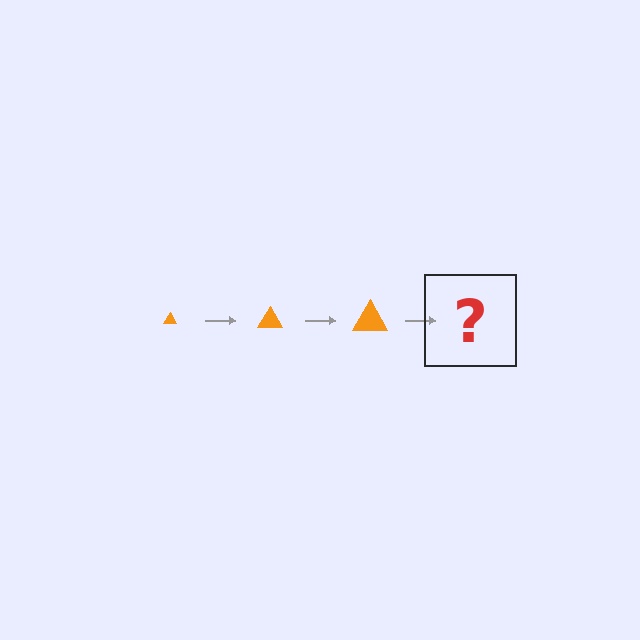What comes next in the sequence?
The next element should be an orange triangle, larger than the previous one.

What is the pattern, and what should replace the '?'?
The pattern is that the triangle gets progressively larger each step. The '?' should be an orange triangle, larger than the previous one.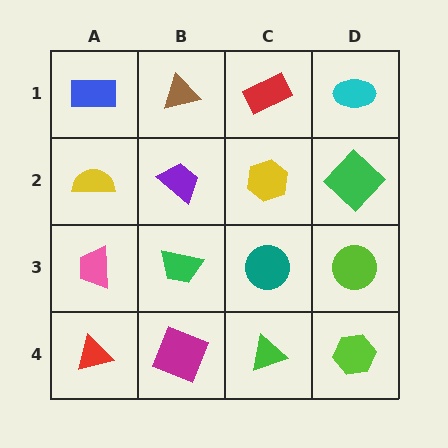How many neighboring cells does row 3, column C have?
4.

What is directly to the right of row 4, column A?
A magenta square.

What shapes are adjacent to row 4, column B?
A green trapezoid (row 3, column B), a red triangle (row 4, column A), a green triangle (row 4, column C).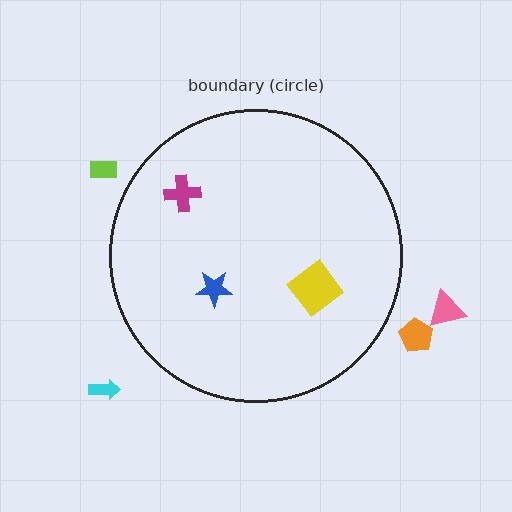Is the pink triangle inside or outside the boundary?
Outside.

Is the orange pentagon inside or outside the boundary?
Outside.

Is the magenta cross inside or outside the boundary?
Inside.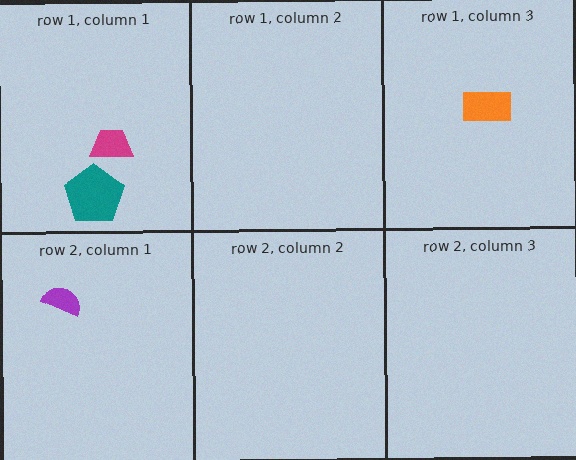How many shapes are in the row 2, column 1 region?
1.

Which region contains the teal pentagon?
The row 1, column 1 region.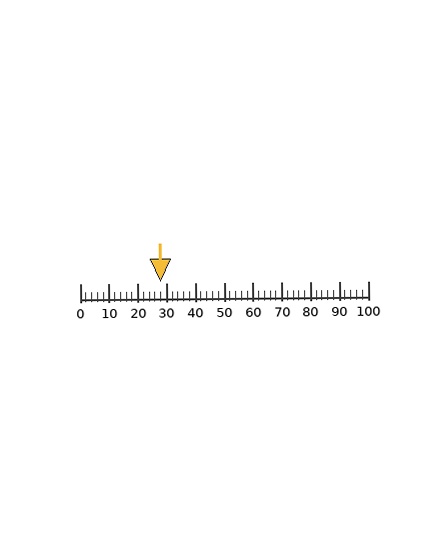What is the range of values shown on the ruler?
The ruler shows values from 0 to 100.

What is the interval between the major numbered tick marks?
The major tick marks are spaced 10 units apart.